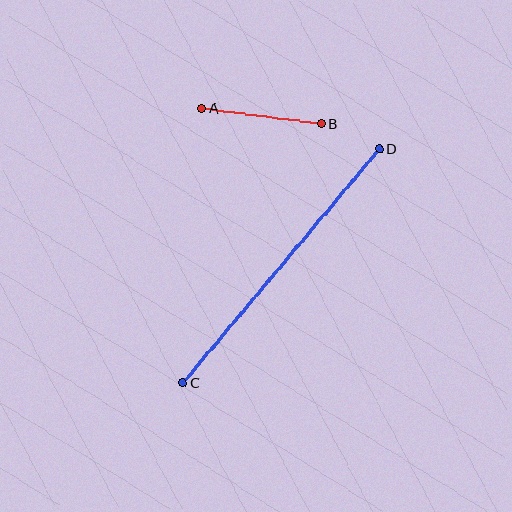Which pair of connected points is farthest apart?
Points C and D are farthest apart.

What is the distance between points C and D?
The distance is approximately 305 pixels.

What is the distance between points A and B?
The distance is approximately 120 pixels.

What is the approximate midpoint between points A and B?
The midpoint is at approximately (262, 116) pixels.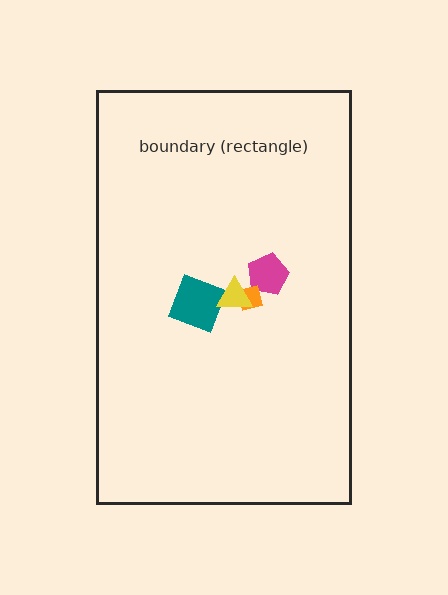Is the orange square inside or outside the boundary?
Inside.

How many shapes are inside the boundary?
4 inside, 0 outside.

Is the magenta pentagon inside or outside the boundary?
Inside.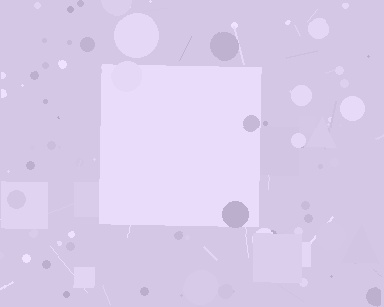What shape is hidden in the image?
A square is hidden in the image.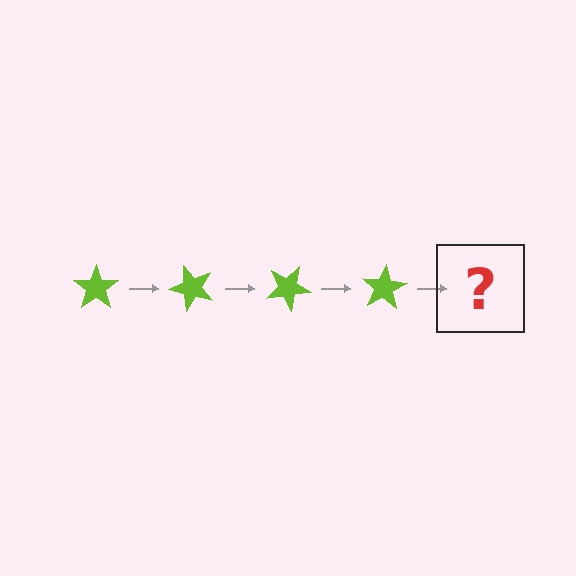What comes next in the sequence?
The next element should be a lime star rotated 200 degrees.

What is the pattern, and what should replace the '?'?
The pattern is that the star rotates 50 degrees each step. The '?' should be a lime star rotated 200 degrees.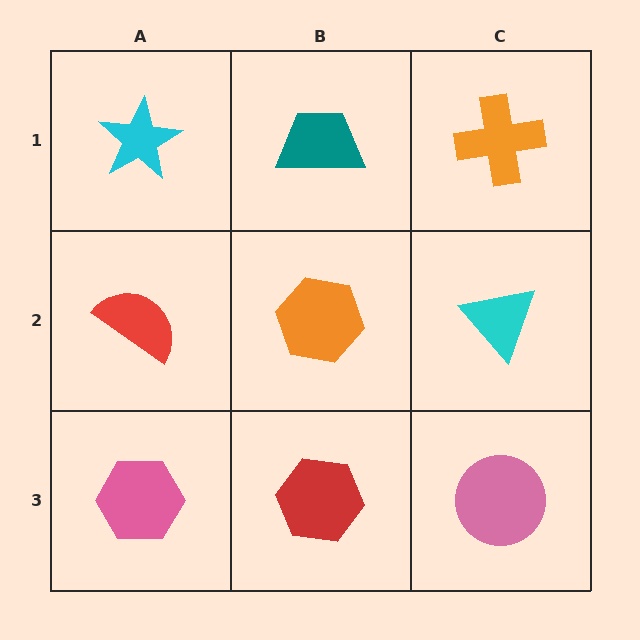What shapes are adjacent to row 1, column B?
An orange hexagon (row 2, column B), a cyan star (row 1, column A), an orange cross (row 1, column C).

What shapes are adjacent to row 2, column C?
An orange cross (row 1, column C), a pink circle (row 3, column C), an orange hexagon (row 2, column B).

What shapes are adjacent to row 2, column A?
A cyan star (row 1, column A), a pink hexagon (row 3, column A), an orange hexagon (row 2, column B).